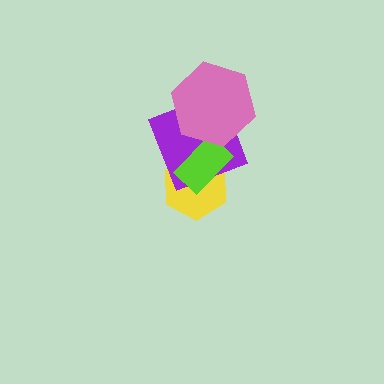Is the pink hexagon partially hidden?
No, no other shape covers it.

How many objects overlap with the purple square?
3 objects overlap with the purple square.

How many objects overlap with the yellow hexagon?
2 objects overlap with the yellow hexagon.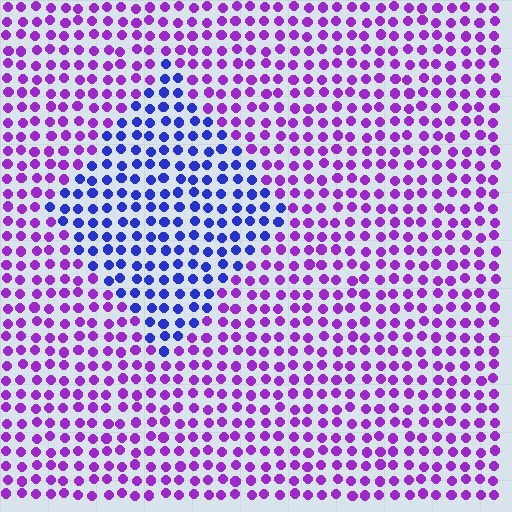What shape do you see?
I see a diamond.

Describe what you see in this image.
The image is filled with small purple elements in a uniform arrangement. A diamond-shaped region is visible where the elements are tinted to a slightly different hue, forming a subtle color boundary.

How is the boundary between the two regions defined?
The boundary is defined purely by a slight shift in hue (about 47 degrees). Spacing, size, and orientation are identical on both sides.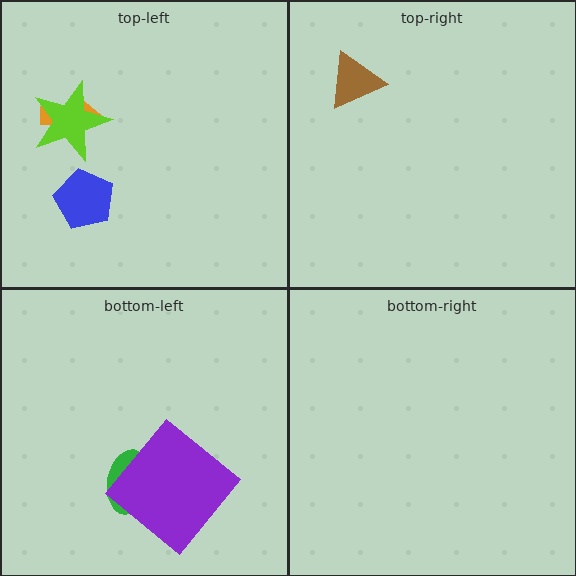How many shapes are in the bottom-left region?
2.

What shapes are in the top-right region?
The brown triangle.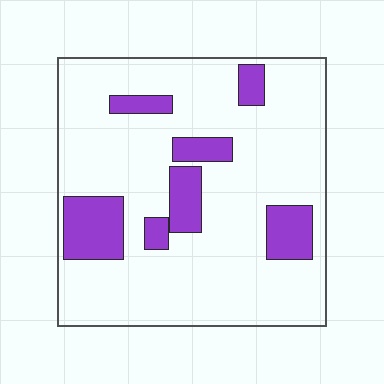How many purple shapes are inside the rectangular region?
7.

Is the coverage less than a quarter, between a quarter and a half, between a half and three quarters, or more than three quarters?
Less than a quarter.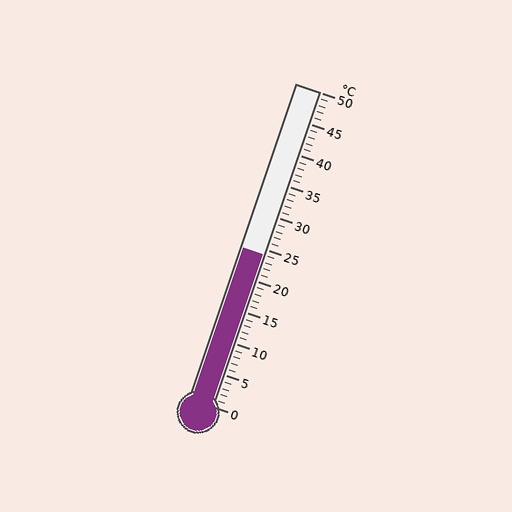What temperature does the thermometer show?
The thermometer shows approximately 24°C.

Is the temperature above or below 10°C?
The temperature is above 10°C.